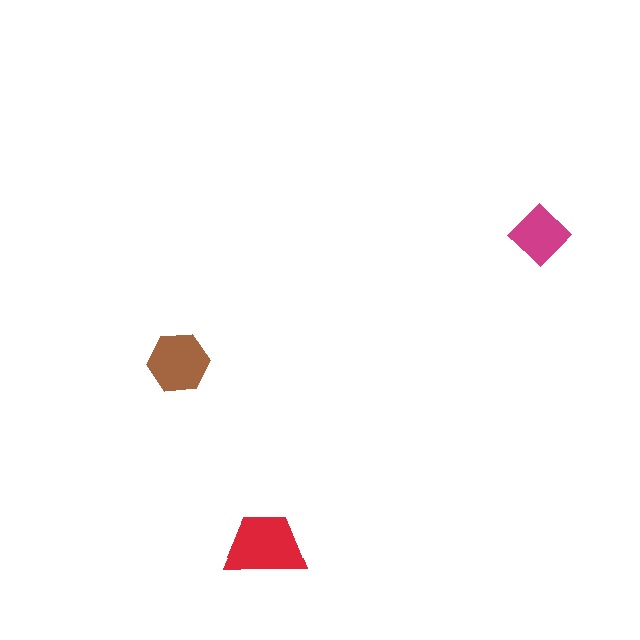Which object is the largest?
The red trapezoid.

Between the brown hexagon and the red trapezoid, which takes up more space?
The red trapezoid.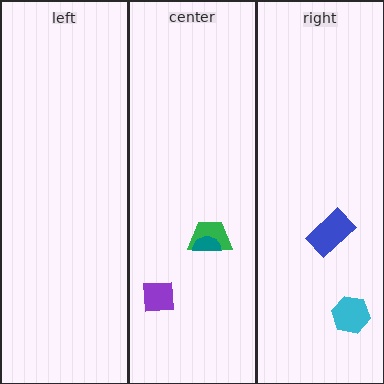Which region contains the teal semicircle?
The center region.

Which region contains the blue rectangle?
The right region.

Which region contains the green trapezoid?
The center region.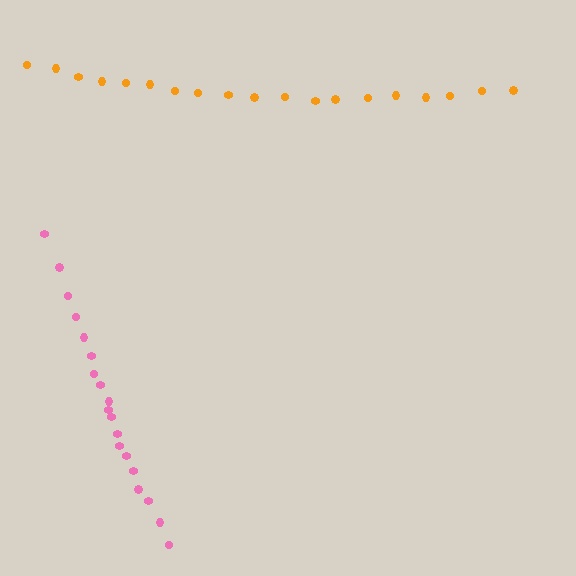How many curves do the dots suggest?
There are 2 distinct paths.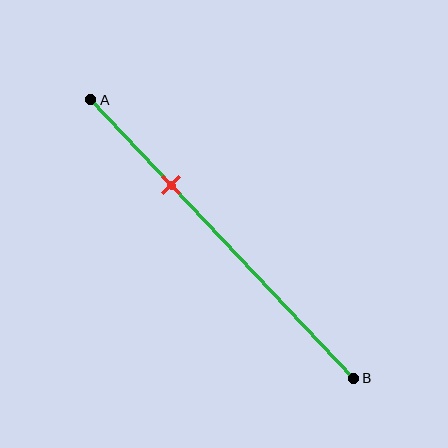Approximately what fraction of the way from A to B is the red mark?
The red mark is approximately 30% of the way from A to B.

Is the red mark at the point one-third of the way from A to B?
Yes, the mark is approximately at the one-third point.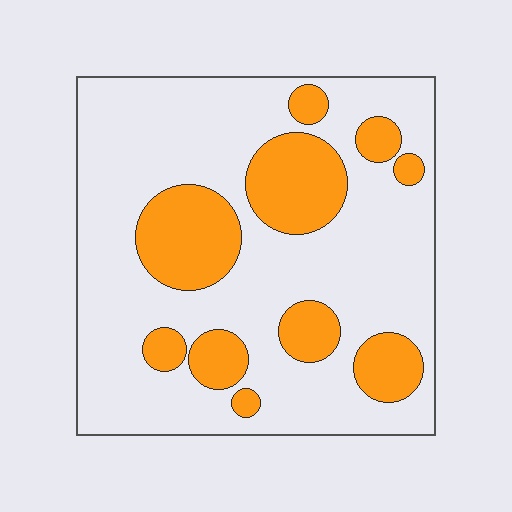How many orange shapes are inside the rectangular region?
10.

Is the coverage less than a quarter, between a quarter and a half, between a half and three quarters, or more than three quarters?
Between a quarter and a half.